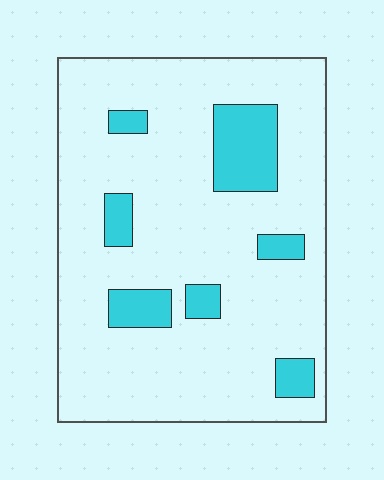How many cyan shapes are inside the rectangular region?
7.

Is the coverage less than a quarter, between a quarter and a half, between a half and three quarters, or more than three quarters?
Less than a quarter.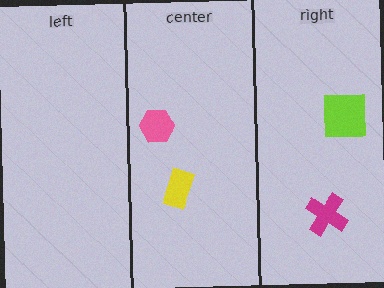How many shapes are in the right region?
2.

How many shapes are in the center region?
2.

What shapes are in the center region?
The pink hexagon, the yellow rectangle.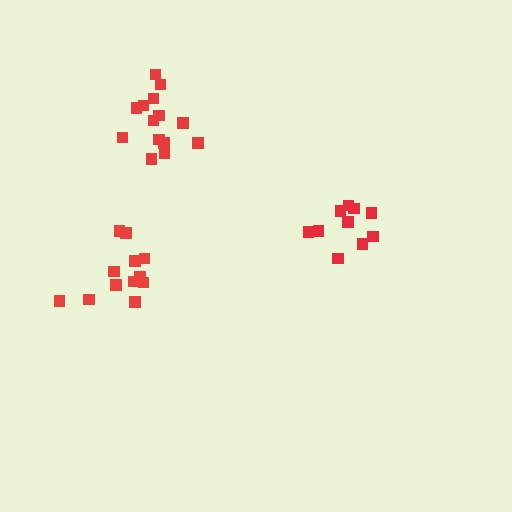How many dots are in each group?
Group 1: 12 dots, Group 2: 10 dots, Group 3: 14 dots (36 total).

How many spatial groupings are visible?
There are 3 spatial groupings.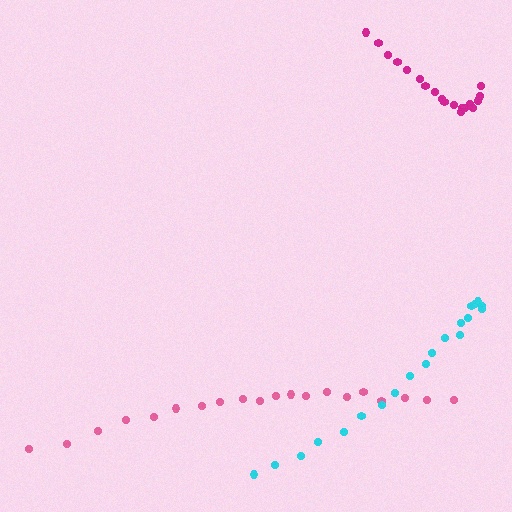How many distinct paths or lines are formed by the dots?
There are 3 distinct paths.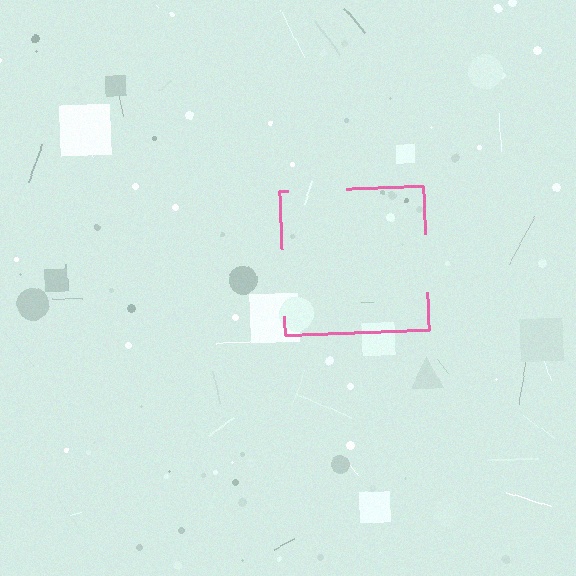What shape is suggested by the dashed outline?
The dashed outline suggests a square.